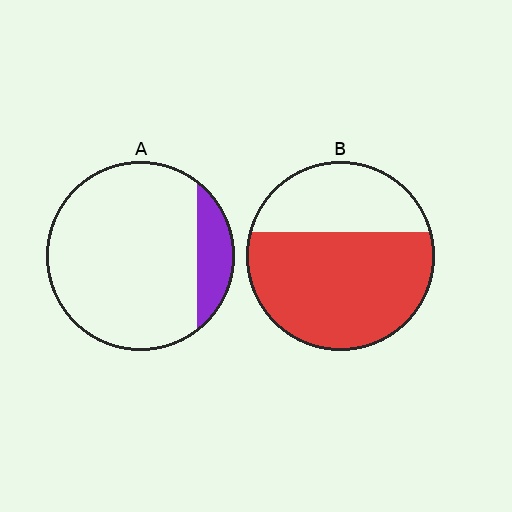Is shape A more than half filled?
No.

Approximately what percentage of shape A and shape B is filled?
A is approximately 15% and B is approximately 65%.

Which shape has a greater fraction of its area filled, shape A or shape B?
Shape B.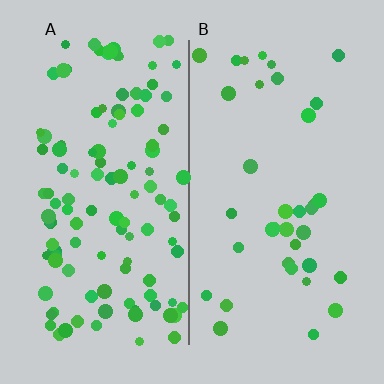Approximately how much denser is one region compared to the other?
Approximately 3.1× — region A over region B.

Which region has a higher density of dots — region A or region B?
A (the left).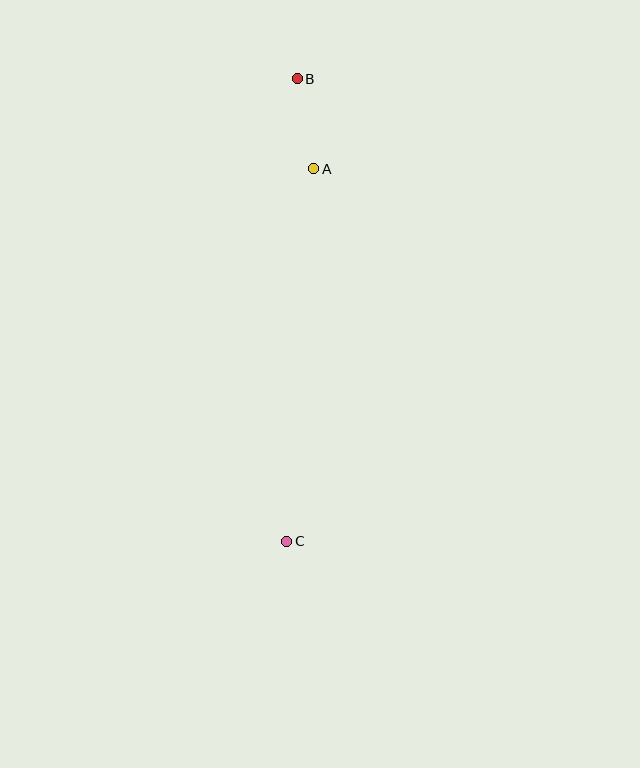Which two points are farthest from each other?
Points B and C are farthest from each other.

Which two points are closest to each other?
Points A and B are closest to each other.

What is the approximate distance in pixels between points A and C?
The distance between A and C is approximately 374 pixels.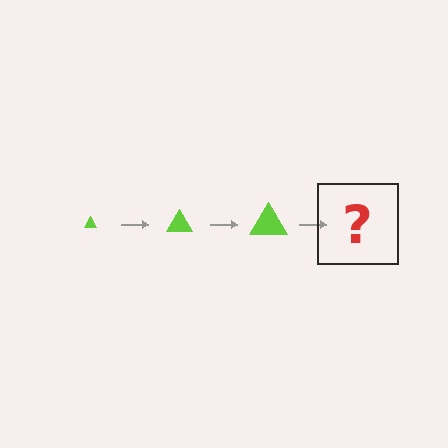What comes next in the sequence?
The next element should be a lime triangle, larger than the previous one.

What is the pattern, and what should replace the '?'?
The pattern is that the triangle gets progressively larger each step. The '?' should be a lime triangle, larger than the previous one.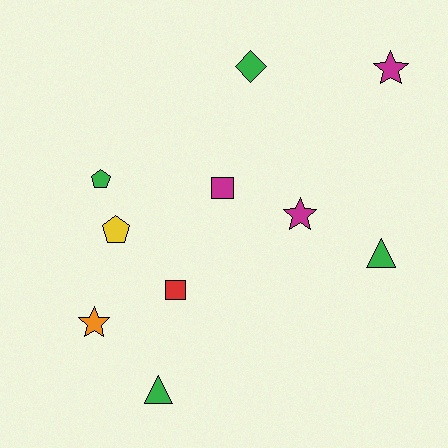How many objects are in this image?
There are 10 objects.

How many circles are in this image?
There are no circles.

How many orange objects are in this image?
There is 1 orange object.